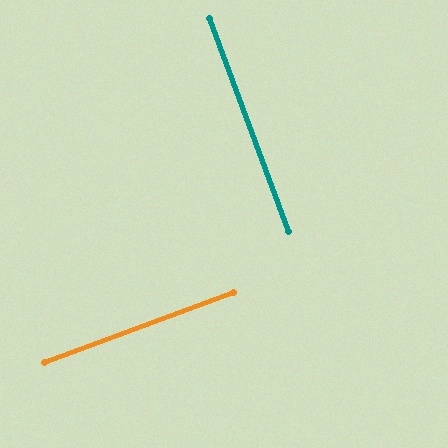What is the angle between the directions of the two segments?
Approximately 90 degrees.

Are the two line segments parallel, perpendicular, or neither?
Perpendicular — they meet at approximately 90°.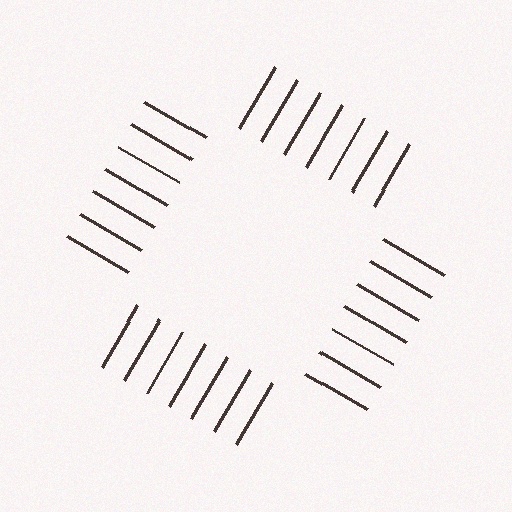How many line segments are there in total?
28 — 7 along each of the 4 edges.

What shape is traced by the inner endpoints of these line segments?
An illusory square — the line segments terminate on its edges but no continuous stroke is drawn.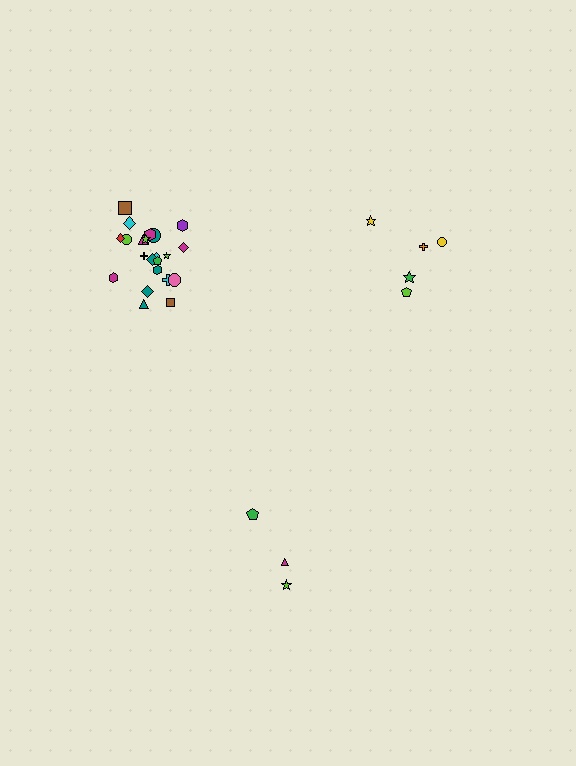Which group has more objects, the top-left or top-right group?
The top-left group.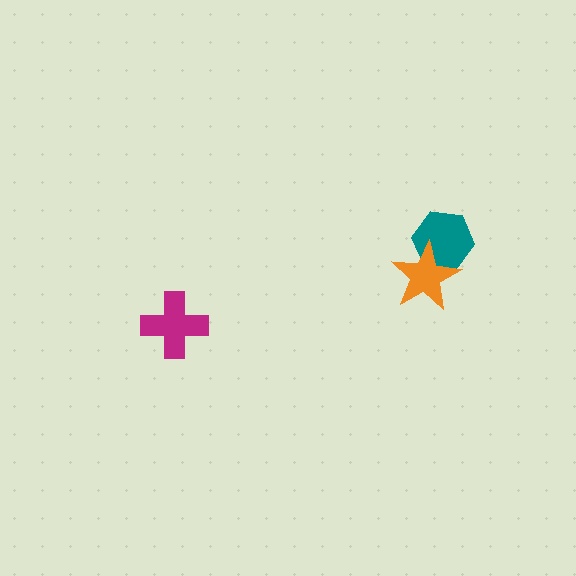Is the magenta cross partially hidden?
No, no other shape covers it.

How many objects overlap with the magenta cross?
0 objects overlap with the magenta cross.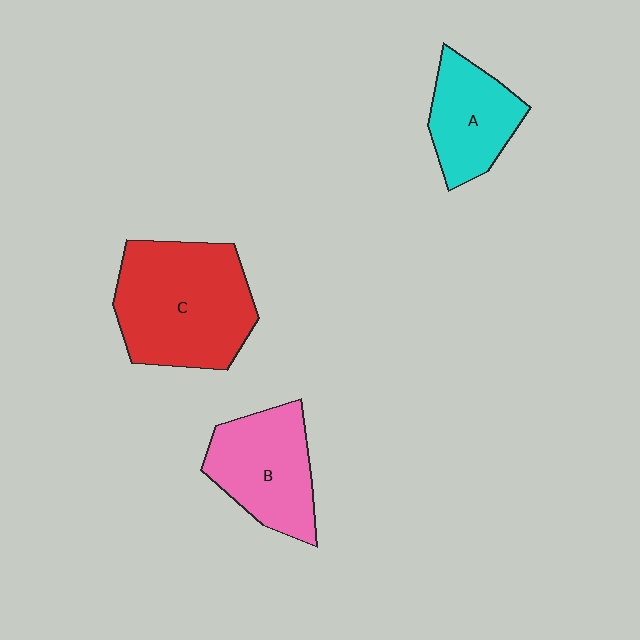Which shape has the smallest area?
Shape A (cyan).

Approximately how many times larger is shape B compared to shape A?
Approximately 1.2 times.